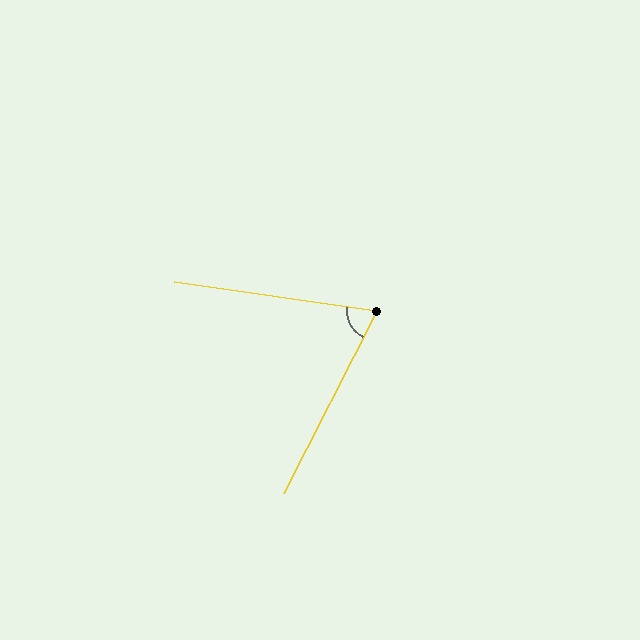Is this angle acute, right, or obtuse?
It is acute.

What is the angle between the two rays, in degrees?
Approximately 71 degrees.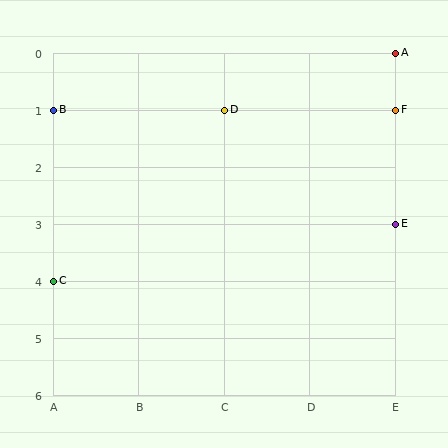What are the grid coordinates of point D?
Point D is at grid coordinates (C, 1).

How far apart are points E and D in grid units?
Points E and D are 2 columns and 2 rows apart (about 2.8 grid units diagonally).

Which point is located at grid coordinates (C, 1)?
Point D is at (C, 1).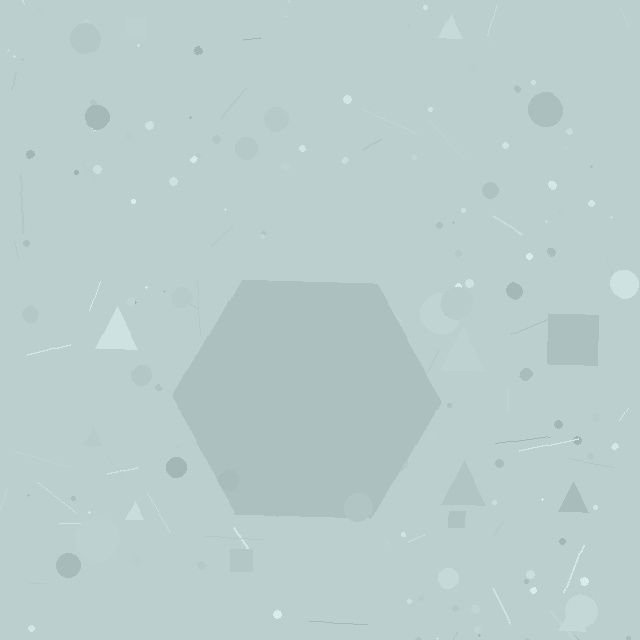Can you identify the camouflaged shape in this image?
The camouflaged shape is a hexagon.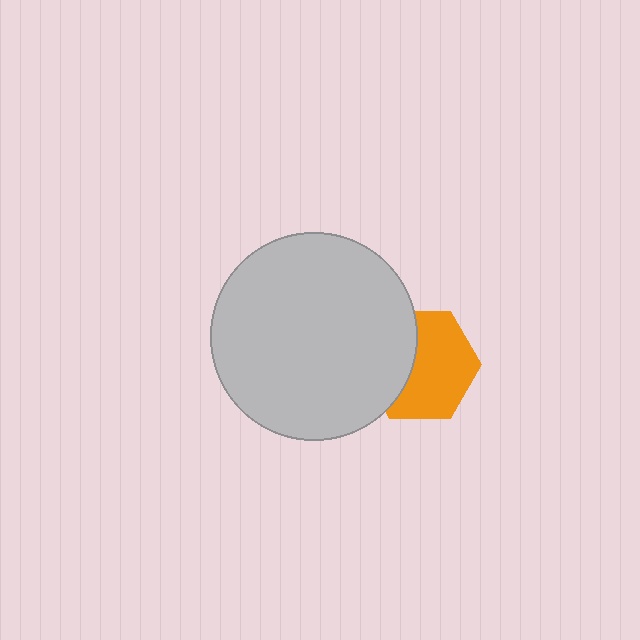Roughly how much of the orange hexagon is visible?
About half of it is visible (roughly 62%).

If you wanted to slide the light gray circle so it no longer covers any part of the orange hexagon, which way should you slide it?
Slide it left — that is the most direct way to separate the two shapes.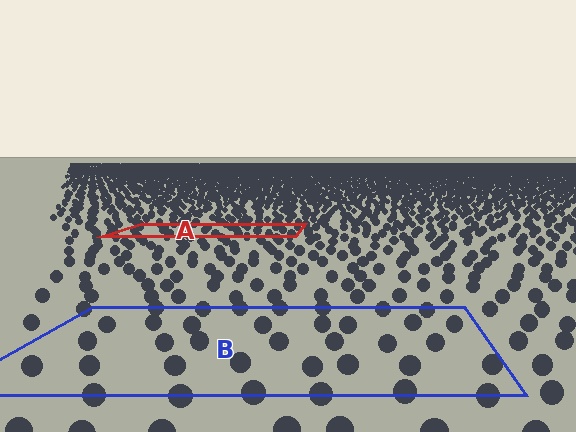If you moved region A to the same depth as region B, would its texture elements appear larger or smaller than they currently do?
They would appear larger. At a closer depth, the same texture elements are projected at a bigger on-screen size.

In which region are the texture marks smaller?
The texture marks are smaller in region A, because it is farther away.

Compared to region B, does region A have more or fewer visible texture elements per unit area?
Region A has more texture elements per unit area — they are packed more densely because it is farther away.